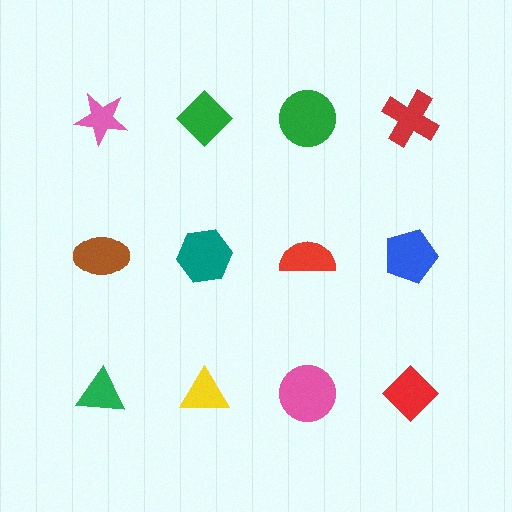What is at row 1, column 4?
A red cross.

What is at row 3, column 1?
A green triangle.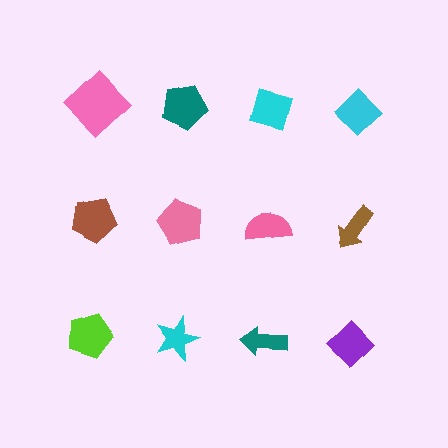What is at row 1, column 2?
A teal pentagon.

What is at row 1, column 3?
A cyan diamond.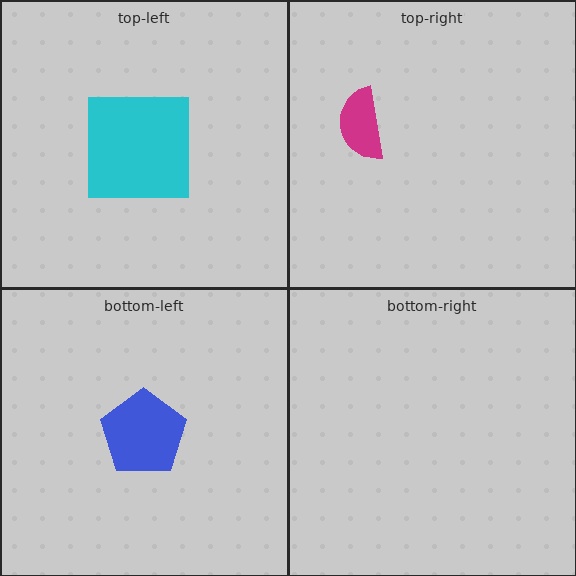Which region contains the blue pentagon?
The bottom-left region.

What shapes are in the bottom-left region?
The blue pentagon.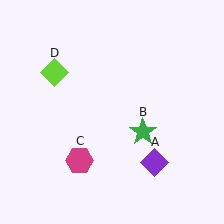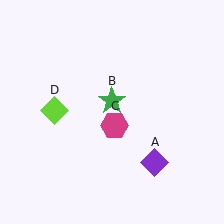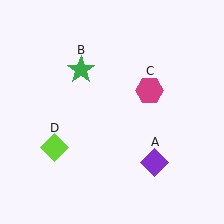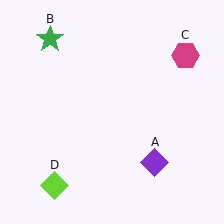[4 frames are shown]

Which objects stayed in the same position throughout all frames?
Purple diamond (object A) remained stationary.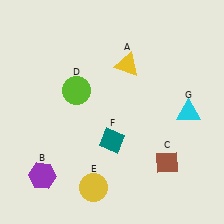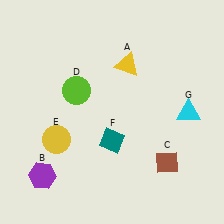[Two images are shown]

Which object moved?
The yellow circle (E) moved up.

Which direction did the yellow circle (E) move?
The yellow circle (E) moved up.